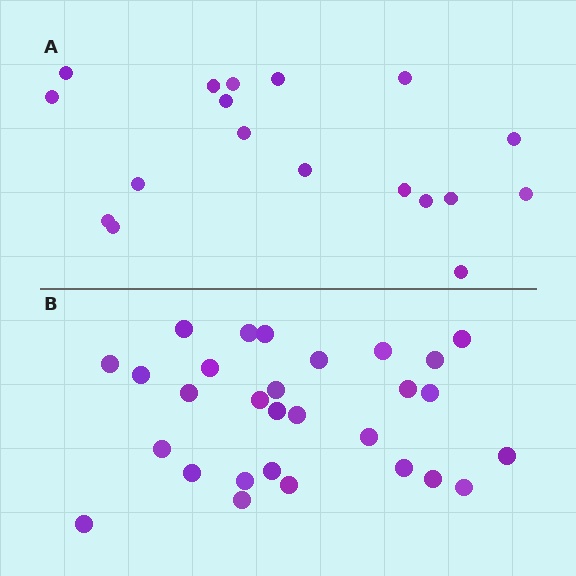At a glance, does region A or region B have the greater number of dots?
Region B (the bottom region) has more dots.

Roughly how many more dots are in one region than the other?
Region B has roughly 12 or so more dots than region A.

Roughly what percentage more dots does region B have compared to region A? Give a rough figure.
About 60% more.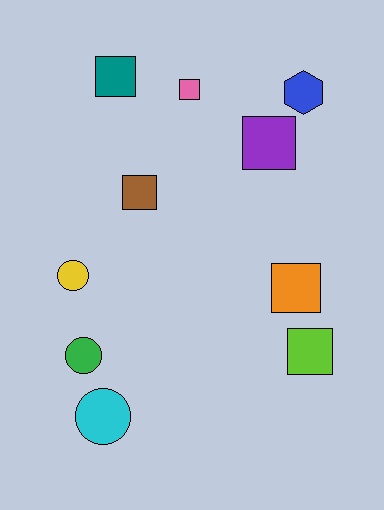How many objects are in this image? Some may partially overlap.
There are 10 objects.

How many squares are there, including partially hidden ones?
There are 6 squares.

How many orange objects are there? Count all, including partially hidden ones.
There is 1 orange object.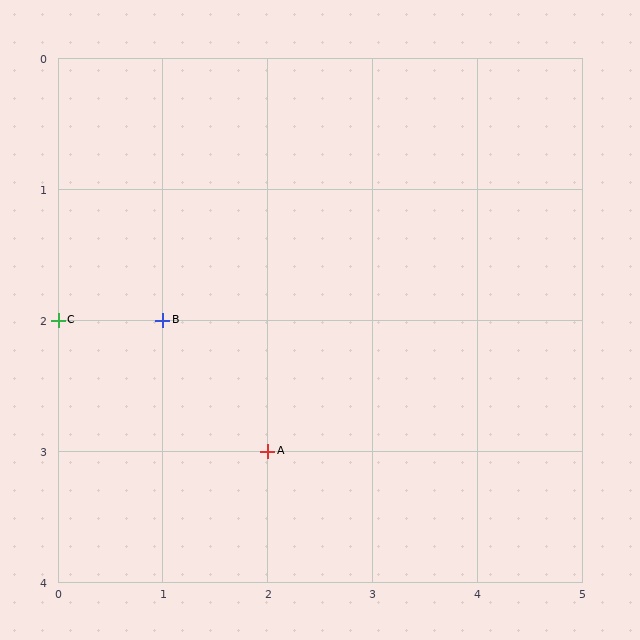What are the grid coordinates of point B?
Point B is at grid coordinates (1, 2).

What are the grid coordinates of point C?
Point C is at grid coordinates (0, 2).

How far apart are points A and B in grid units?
Points A and B are 1 column and 1 row apart (about 1.4 grid units diagonally).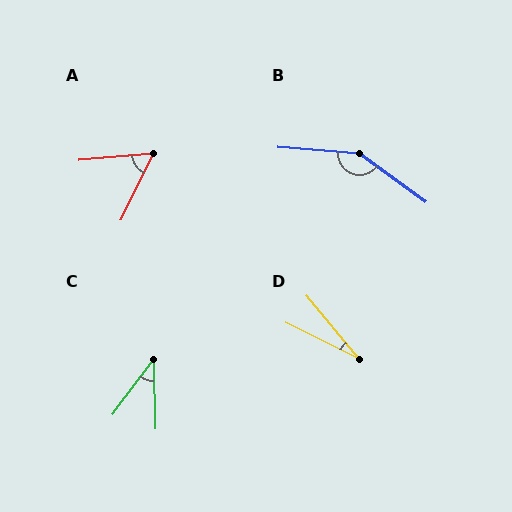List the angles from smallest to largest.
D (24°), C (38°), A (59°), B (149°).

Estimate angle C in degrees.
Approximately 38 degrees.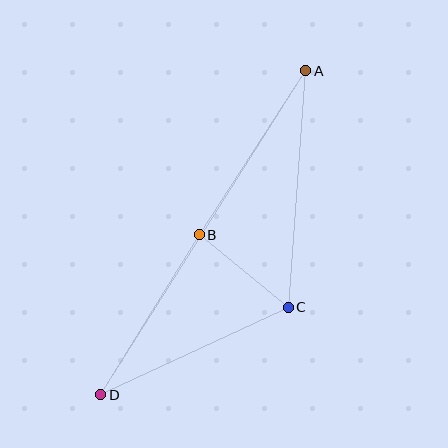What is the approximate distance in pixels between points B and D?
The distance between B and D is approximately 187 pixels.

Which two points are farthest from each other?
Points A and D are farthest from each other.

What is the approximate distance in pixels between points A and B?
The distance between A and B is approximately 196 pixels.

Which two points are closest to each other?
Points B and C are closest to each other.